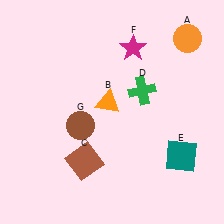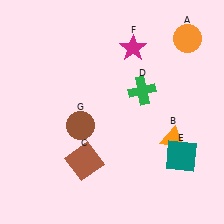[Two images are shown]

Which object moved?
The orange triangle (B) moved right.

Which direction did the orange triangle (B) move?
The orange triangle (B) moved right.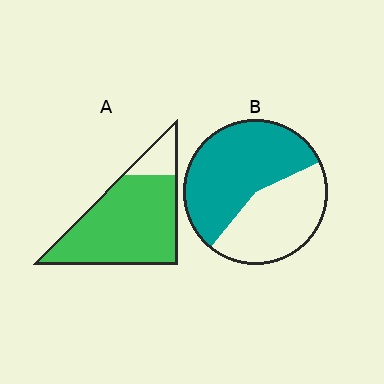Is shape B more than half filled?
Yes.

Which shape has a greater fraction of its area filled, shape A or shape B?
Shape A.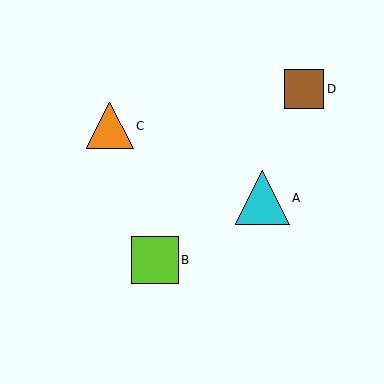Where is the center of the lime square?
The center of the lime square is at (155, 260).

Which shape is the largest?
The cyan triangle (labeled A) is the largest.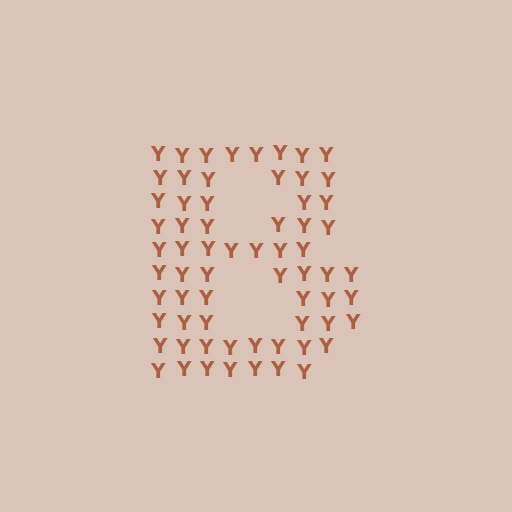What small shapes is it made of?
It is made of small letter Y's.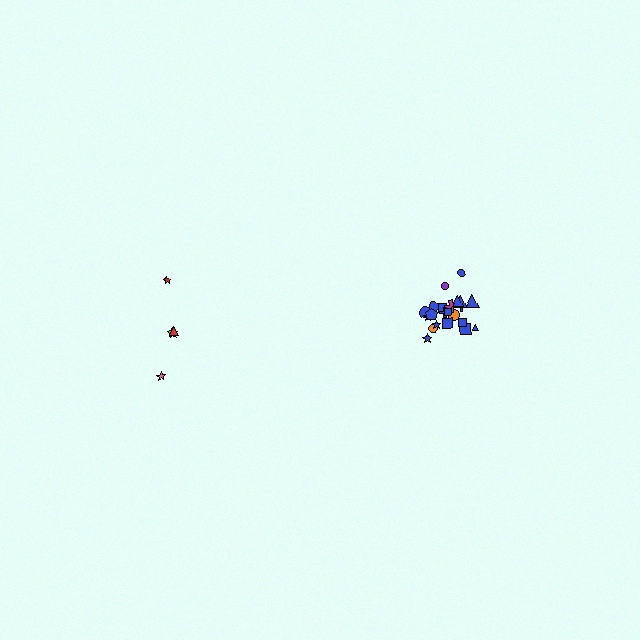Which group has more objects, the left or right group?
The right group.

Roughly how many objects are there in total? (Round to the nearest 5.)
Roughly 25 objects in total.